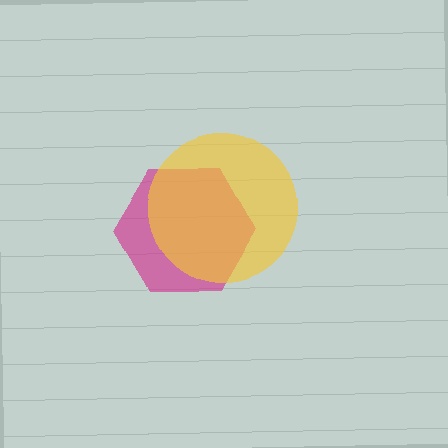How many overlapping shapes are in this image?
There are 2 overlapping shapes in the image.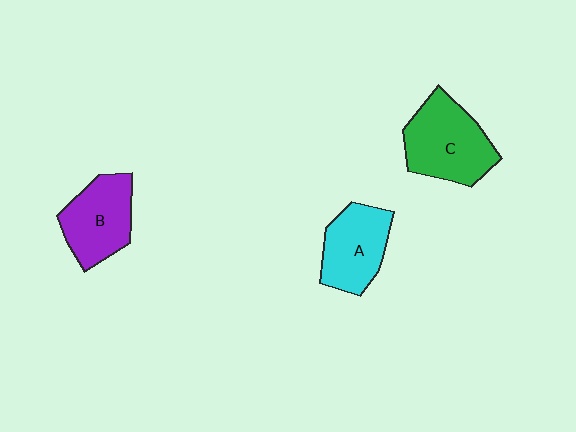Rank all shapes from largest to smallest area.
From largest to smallest: C (green), B (purple), A (cyan).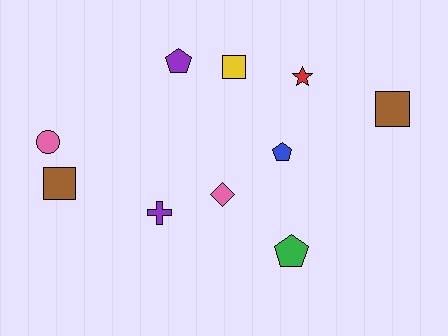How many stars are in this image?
There is 1 star.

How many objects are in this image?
There are 10 objects.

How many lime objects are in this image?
There are no lime objects.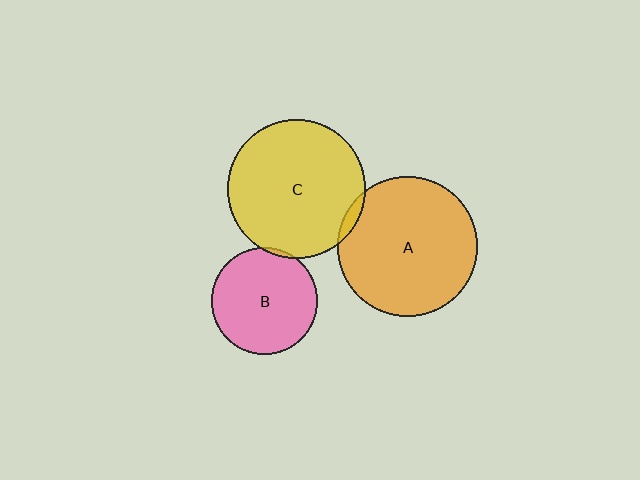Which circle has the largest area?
Circle A (orange).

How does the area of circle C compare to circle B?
Approximately 1.7 times.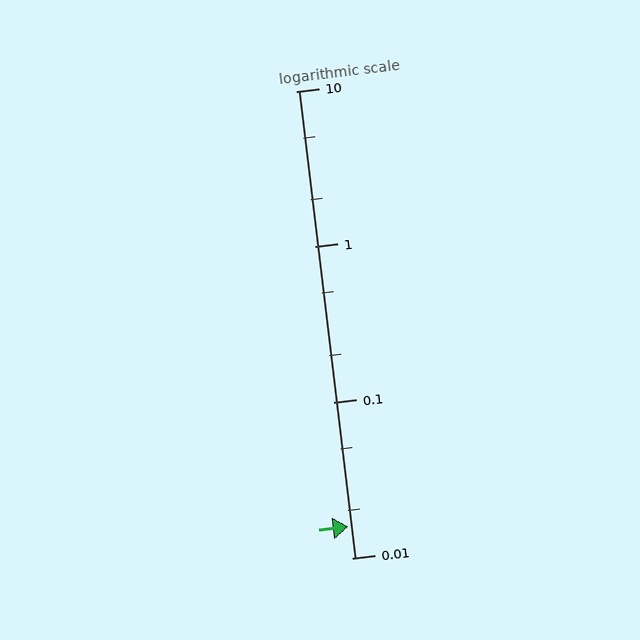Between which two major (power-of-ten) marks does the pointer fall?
The pointer is between 0.01 and 0.1.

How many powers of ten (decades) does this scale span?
The scale spans 3 decades, from 0.01 to 10.